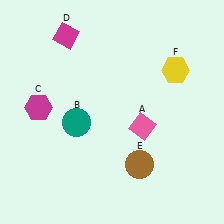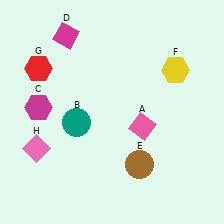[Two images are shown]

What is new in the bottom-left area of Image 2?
A pink diamond (H) was added in the bottom-left area of Image 2.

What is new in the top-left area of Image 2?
A red hexagon (G) was added in the top-left area of Image 2.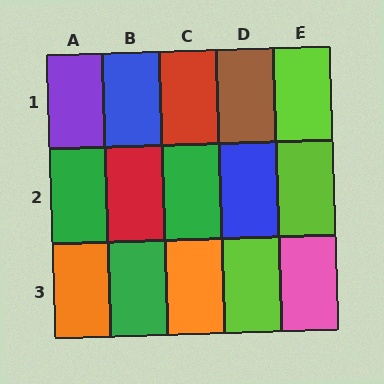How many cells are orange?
2 cells are orange.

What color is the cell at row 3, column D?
Lime.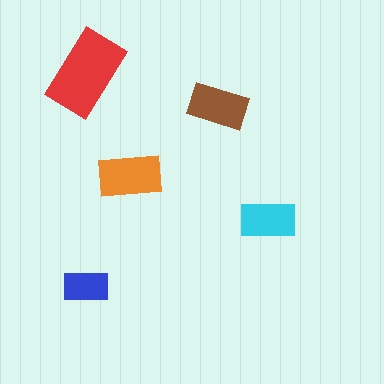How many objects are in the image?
There are 5 objects in the image.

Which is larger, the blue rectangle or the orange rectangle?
The orange one.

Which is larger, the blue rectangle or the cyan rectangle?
The cyan one.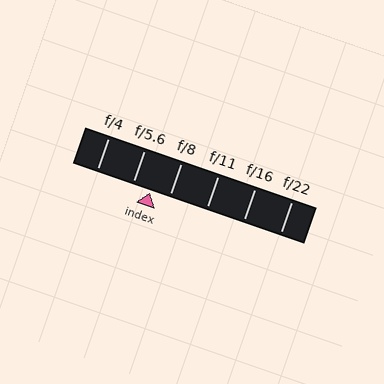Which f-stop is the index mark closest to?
The index mark is closest to f/5.6.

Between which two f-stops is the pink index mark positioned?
The index mark is between f/5.6 and f/8.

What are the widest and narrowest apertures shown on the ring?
The widest aperture shown is f/4 and the narrowest is f/22.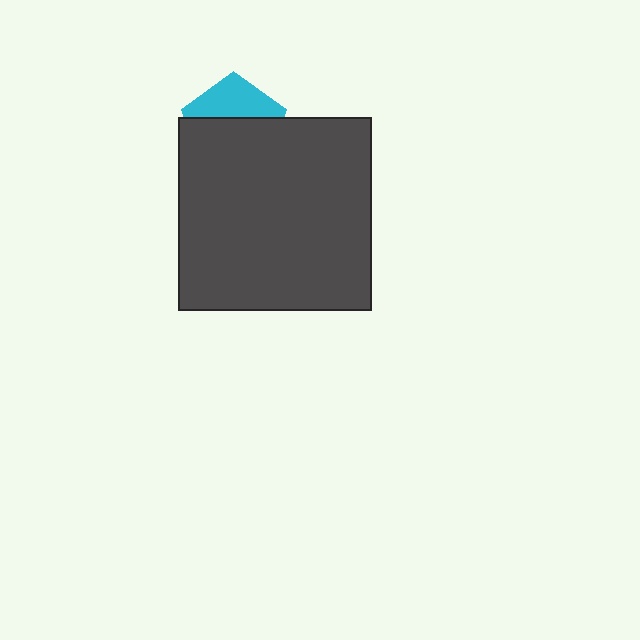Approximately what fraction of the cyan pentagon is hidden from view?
Roughly 61% of the cyan pentagon is hidden behind the dark gray square.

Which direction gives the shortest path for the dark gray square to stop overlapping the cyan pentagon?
Moving down gives the shortest separation.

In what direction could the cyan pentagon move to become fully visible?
The cyan pentagon could move up. That would shift it out from behind the dark gray square entirely.